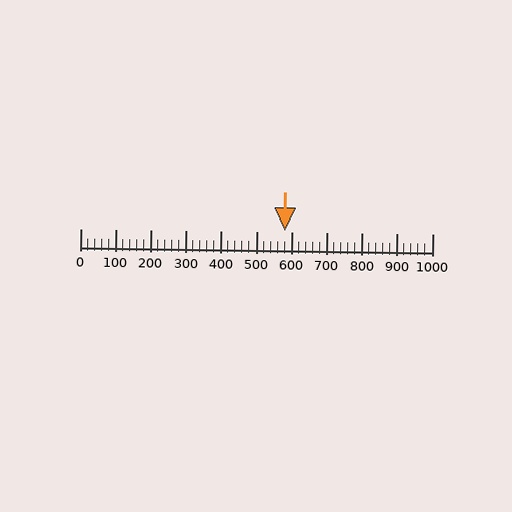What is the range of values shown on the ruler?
The ruler shows values from 0 to 1000.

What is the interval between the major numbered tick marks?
The major tick marks are spaced 100 units apart.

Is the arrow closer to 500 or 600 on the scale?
The arrow is closer to 600.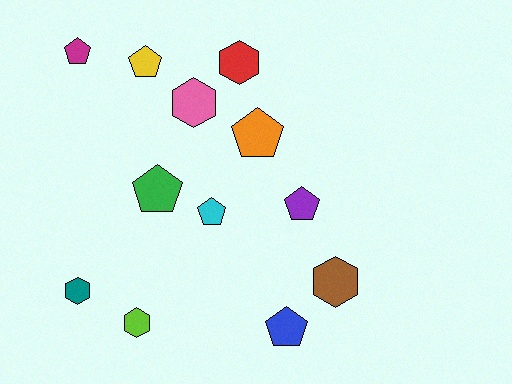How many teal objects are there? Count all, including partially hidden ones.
There is 1 teal object.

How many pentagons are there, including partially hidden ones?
There are 7 pentagons.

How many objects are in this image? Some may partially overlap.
There are 12 objects.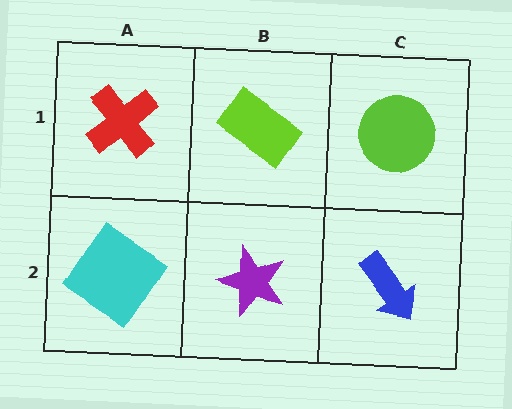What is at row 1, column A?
A red cross.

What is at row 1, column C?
A lime circle.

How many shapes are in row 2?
3 shapes.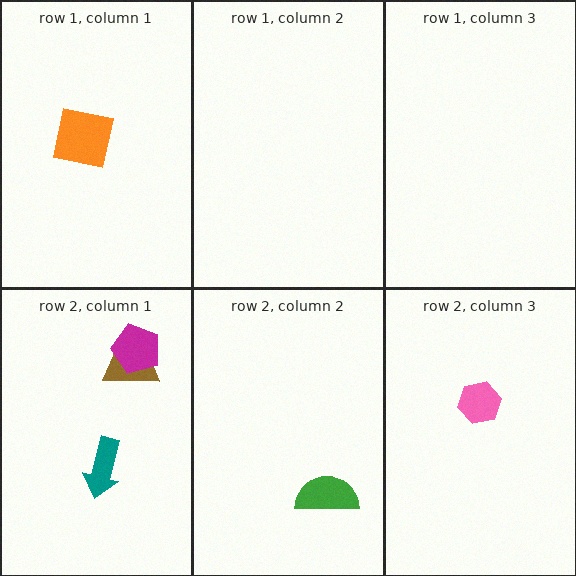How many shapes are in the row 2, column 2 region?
1.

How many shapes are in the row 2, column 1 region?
3.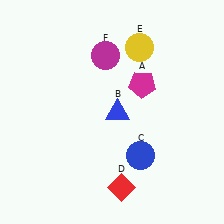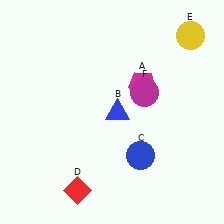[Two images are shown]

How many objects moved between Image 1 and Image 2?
3 objects moved between the two images.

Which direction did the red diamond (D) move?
The red diamond (D) moved left.